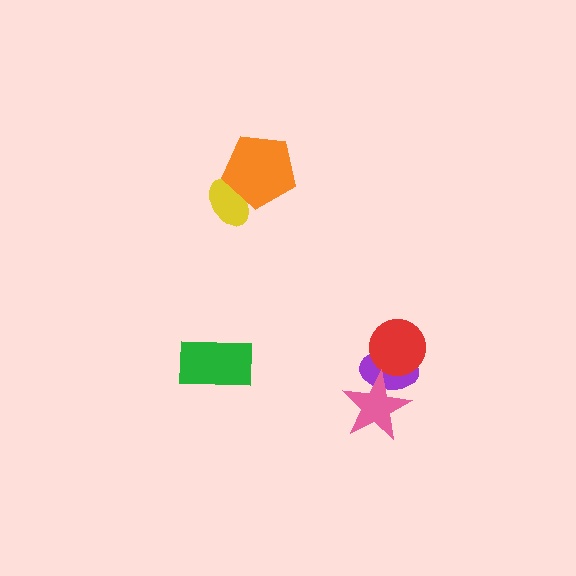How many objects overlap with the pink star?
1 object overlaps with the pink star.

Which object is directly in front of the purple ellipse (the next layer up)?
The red circle is directly in front of the purple ellipse.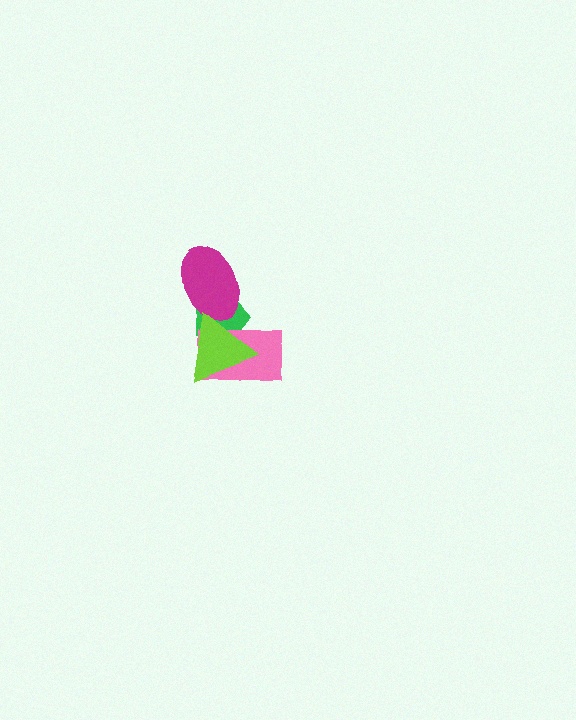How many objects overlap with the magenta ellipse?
2 objects overlap with the magenta ellipse.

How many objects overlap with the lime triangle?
3 objects overlap with the lime triangle.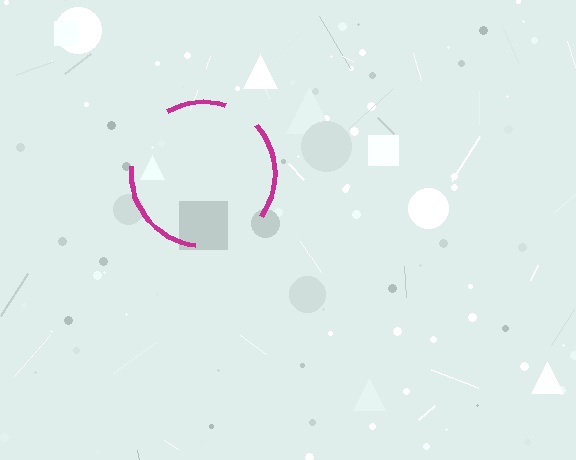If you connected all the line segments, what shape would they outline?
They would outline a circle.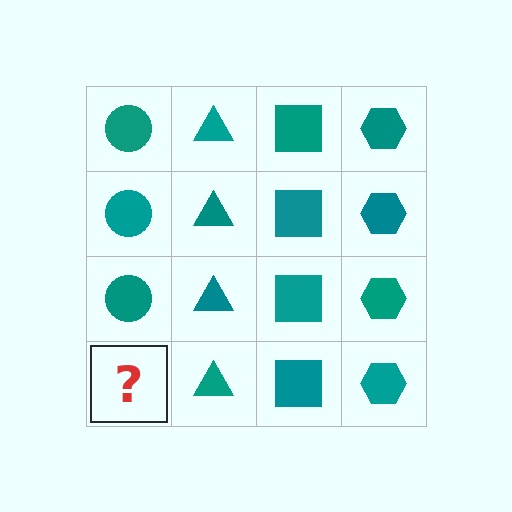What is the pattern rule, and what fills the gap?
The rule is that each column has a consistent shape. The gap should be filled with a teal circle.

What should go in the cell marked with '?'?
The missing cell should contain a teal circle.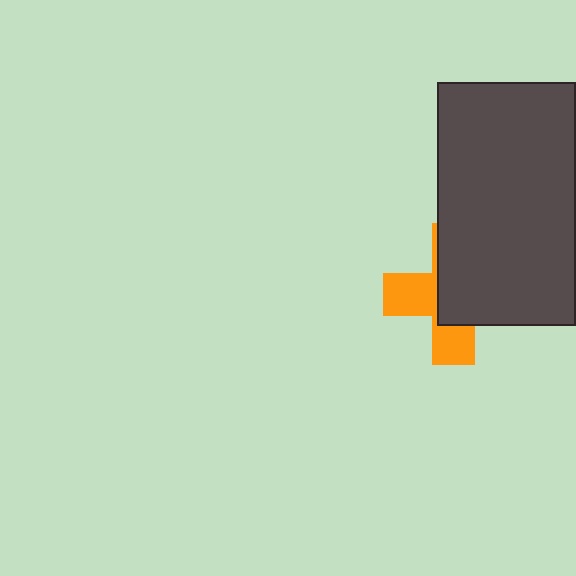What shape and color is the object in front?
The object in front is a dark gray rectangle.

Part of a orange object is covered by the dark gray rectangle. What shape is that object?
It is a cross.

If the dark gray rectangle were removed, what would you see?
You would see the complete orange cross.